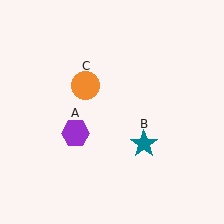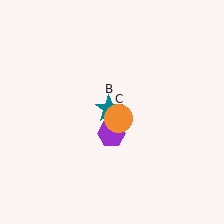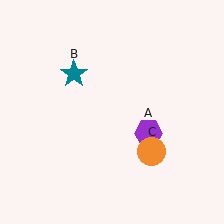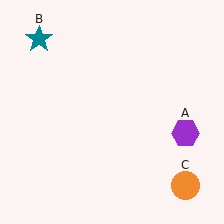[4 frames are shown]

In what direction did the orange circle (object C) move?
The orange circle (object C) moved down and to the right.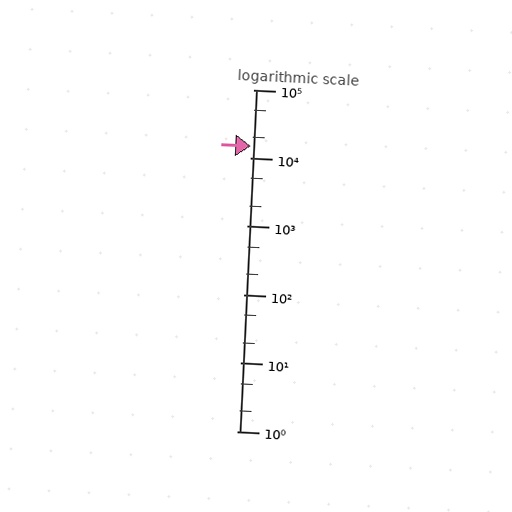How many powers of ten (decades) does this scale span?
The scale spans 5 decades, from 1 to 100000.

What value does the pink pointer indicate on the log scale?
The pointer indicates approximately 15000.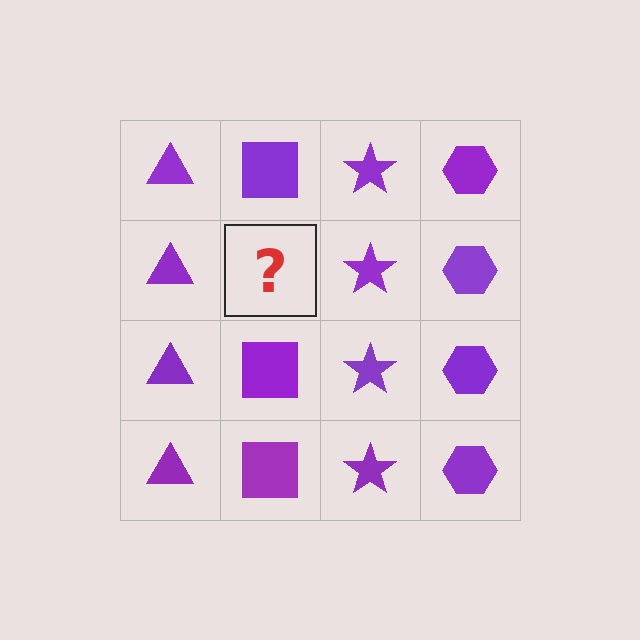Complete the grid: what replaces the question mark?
The question mark should be replaced with a purple square.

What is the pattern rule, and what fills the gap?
The rule is that each column has a consistent shape. The gap should be filled with a purple square.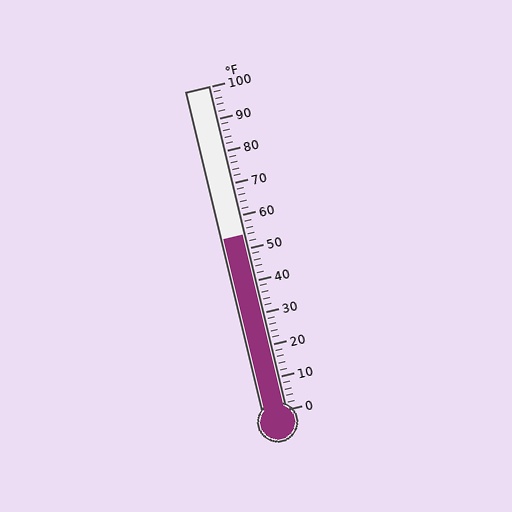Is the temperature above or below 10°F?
The temperature is above 10°F.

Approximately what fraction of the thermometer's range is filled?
The thermometer is filled to approximately 55% of its range.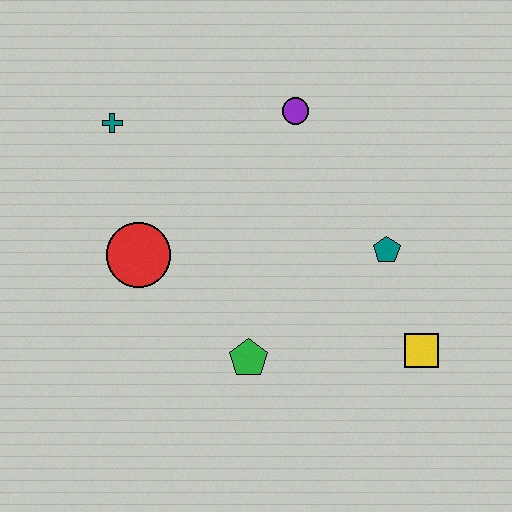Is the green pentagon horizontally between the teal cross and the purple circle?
Yes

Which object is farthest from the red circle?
The yellow square is farthest from the red circle.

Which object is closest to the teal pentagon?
The yellow square is closest to the teal pentagon.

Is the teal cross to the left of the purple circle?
Yes